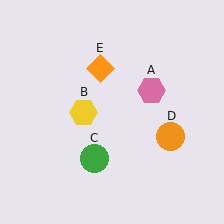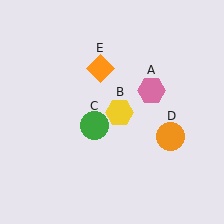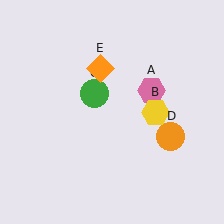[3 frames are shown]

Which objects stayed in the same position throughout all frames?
Pink hexagon (object A) and orange circle (object D) and orange diamond (object E) remained stationary.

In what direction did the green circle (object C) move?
The green circle (object C) moved up.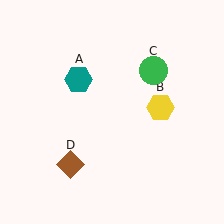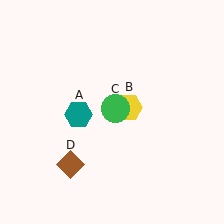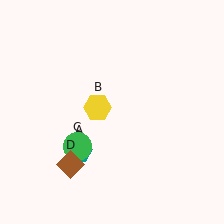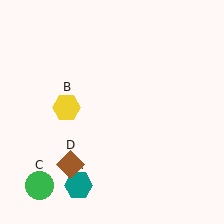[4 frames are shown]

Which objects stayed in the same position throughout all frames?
Brown diamond (object D) remained stationary.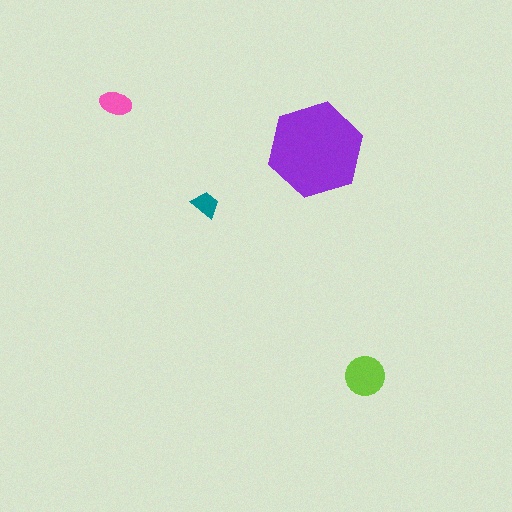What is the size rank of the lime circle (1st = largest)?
2nd.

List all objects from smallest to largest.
The teal trapezoid, the pink ellipse, the lime circle, the purple hexagon.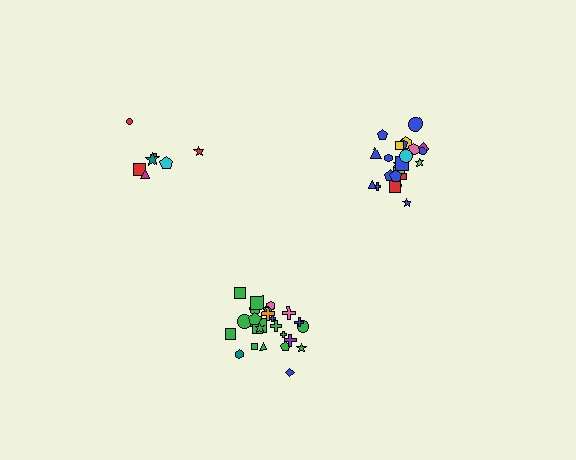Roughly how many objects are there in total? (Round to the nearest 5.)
Roughly 55 objects in total.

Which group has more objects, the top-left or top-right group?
The top-right group.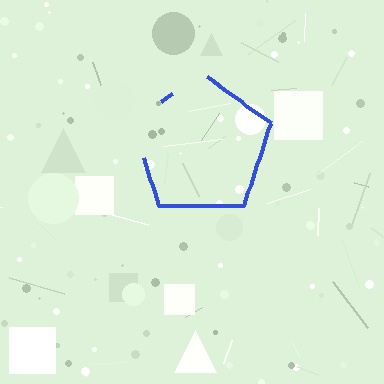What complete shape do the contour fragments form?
The contour fragments form a pentagon.